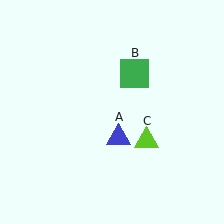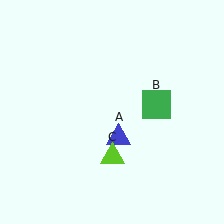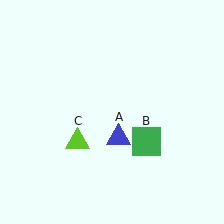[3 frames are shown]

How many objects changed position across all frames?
2 objects changed position: green square (object B), lime triangle (object C).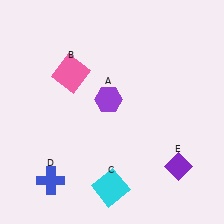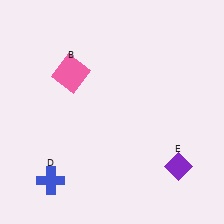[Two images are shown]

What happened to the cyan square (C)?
The cyan square (C) was removed in Image 2. It was in the bottom-left area of Image 1.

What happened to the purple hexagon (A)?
The purple hexagon (A) was removed in Image 2. It was in the top-left area of Image 1.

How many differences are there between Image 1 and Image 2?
There are 2 differences between the two images.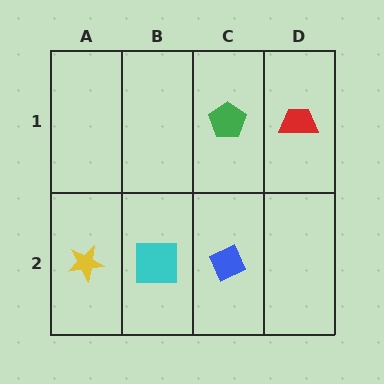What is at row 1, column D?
A red trapezoid.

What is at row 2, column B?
A cyan square.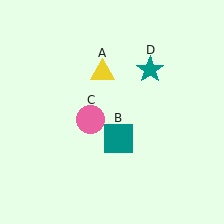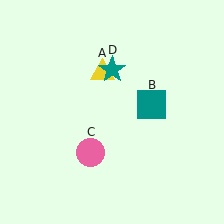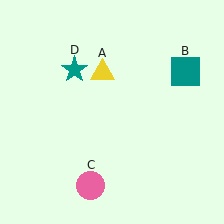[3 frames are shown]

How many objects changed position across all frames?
3 objects changed position: teal square (object B), pink circle (object C), teal star (object D).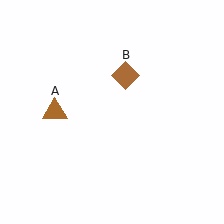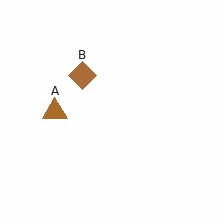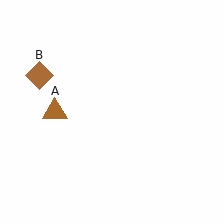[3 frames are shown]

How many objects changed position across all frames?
1 object changed position: brown diamond (object B).